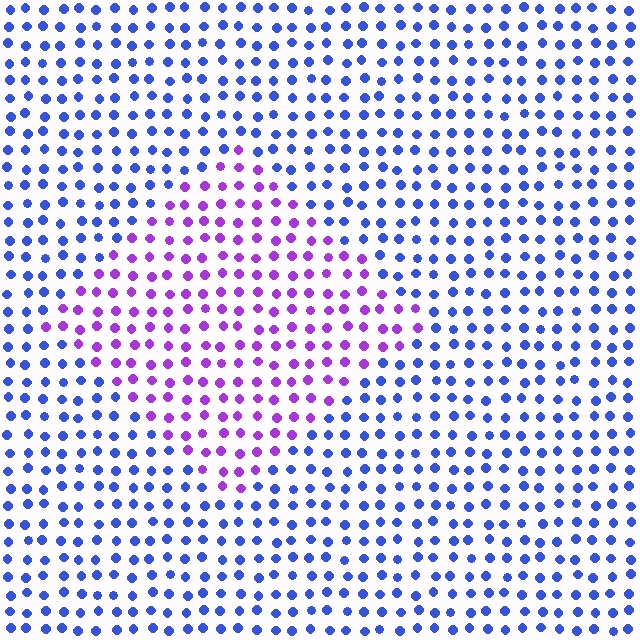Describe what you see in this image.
The image is filled with small blue elements in a uniform arrangement. A diamond-shaped region is visible where the elements are tinted to a slightly different hue, forming a subtle color boundary.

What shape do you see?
I see a diamond.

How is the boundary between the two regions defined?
The boundary is defined purely by a slight shift in hue (about 53 degrees). Spacing, size, and orientation are identical on both sides.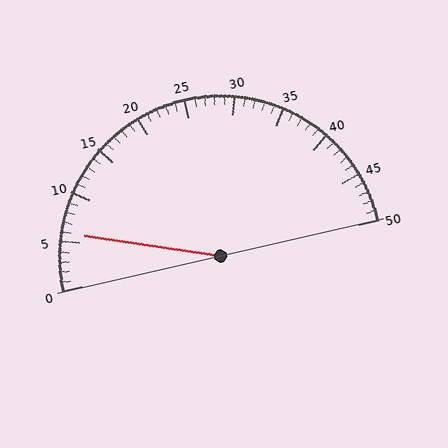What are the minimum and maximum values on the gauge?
The gauge ranges from 0 to 50.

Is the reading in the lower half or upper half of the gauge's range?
The reading is in the lower half of the range (0 to 50).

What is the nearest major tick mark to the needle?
The nearest major tick mark is 5.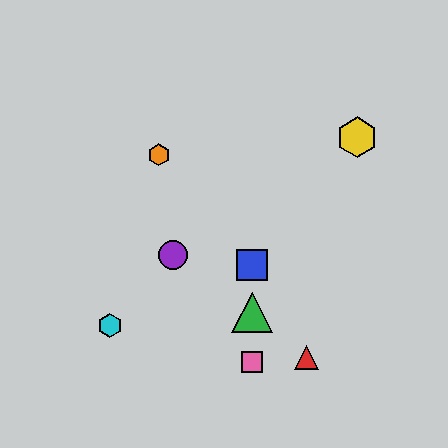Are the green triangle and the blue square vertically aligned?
Yes, both are at x≈252.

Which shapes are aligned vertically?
The blue square, the green triangle, the pink square are aligned vertically.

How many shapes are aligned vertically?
3 shapes (the blue square, the green triangle, the pink square) are aligned vertically.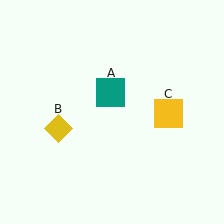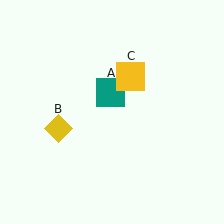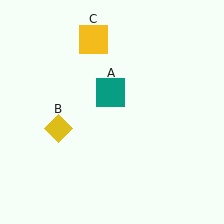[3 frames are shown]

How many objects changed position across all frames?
1 object changed position: yellow square (object C).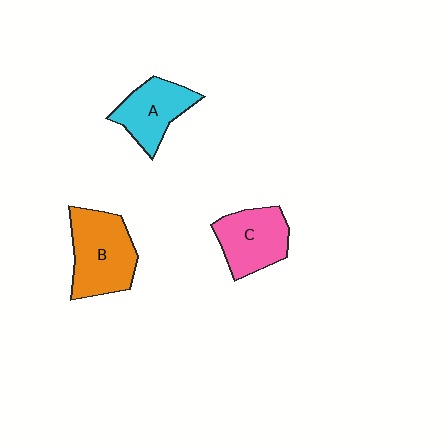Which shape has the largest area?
Shape B (orange).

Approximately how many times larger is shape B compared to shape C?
Approximately 1.2 times.